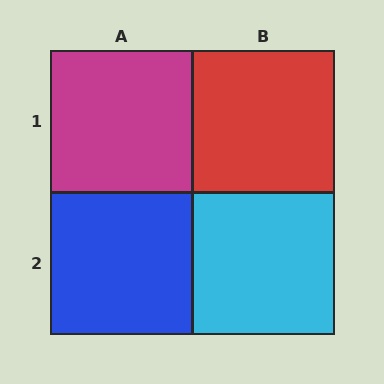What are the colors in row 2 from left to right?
Blue, cyan.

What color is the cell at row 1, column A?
Magenta.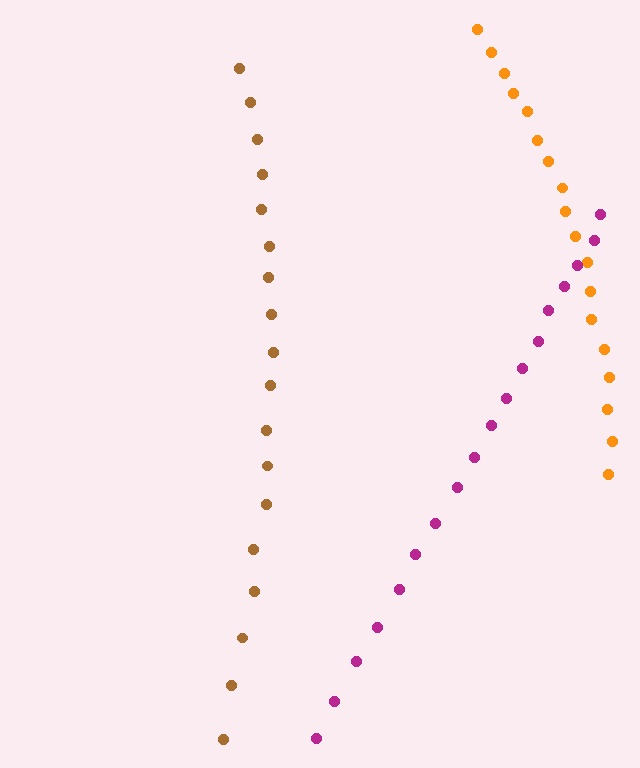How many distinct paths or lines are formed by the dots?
There are 3 distinct paths.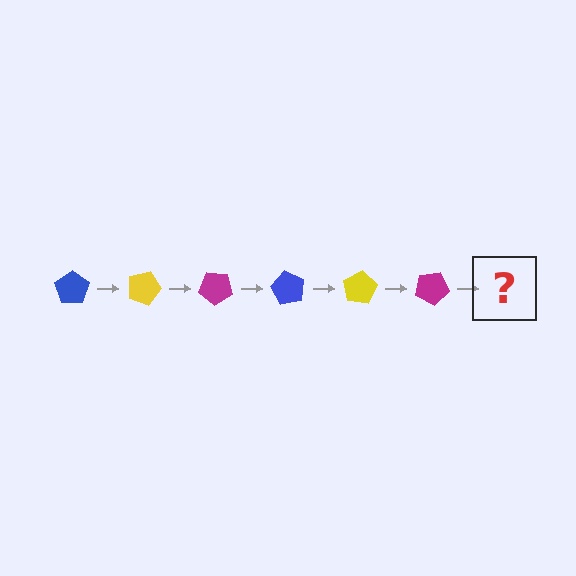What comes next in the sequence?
The next element should be a blue pentagon, rotated 120 degrees from the start.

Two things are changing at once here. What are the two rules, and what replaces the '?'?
The two rules are that it rotates 20 degrees each step and the color cycles through blue, yellow, and magenta. The '?' should be a blue pentagon, rotated 120 degrees from the start.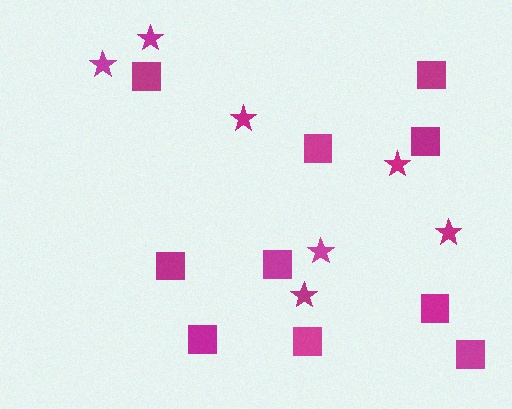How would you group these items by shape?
There are 2 groups: one group of stars (7) and one group of squares (10).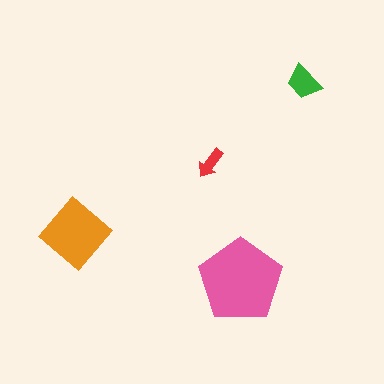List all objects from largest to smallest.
The pink pentagon, the orange diamond, the green trapezoid, the red arrow.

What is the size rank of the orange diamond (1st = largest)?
2nd.